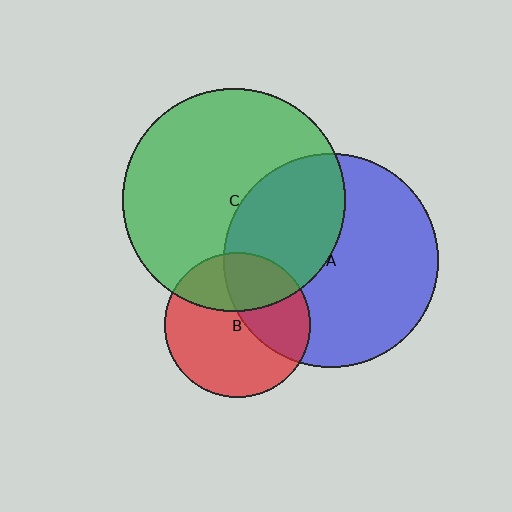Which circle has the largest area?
Circle C (green).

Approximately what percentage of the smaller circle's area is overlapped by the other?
Approximately 30%.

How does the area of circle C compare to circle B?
Approximately 2.4 times.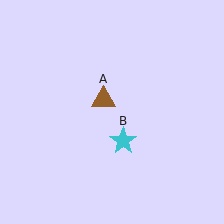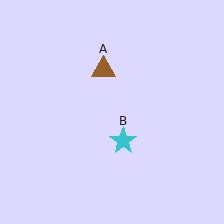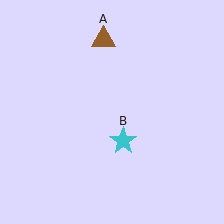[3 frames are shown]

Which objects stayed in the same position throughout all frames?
Cyan star (object B) remained stationary.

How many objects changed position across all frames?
1 object changed position: brown triangle (object A).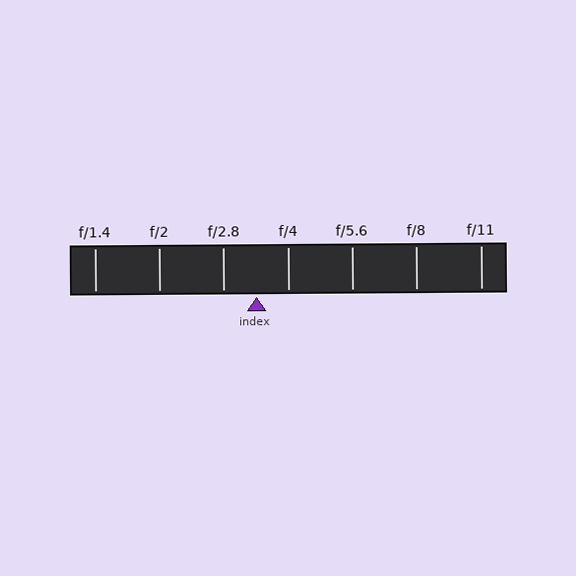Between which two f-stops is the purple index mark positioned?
The index mark is between f/2.8 and f/4.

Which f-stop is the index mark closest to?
The index mark is closest to f/4.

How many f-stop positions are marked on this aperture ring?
There are 7 f-stop positions marked.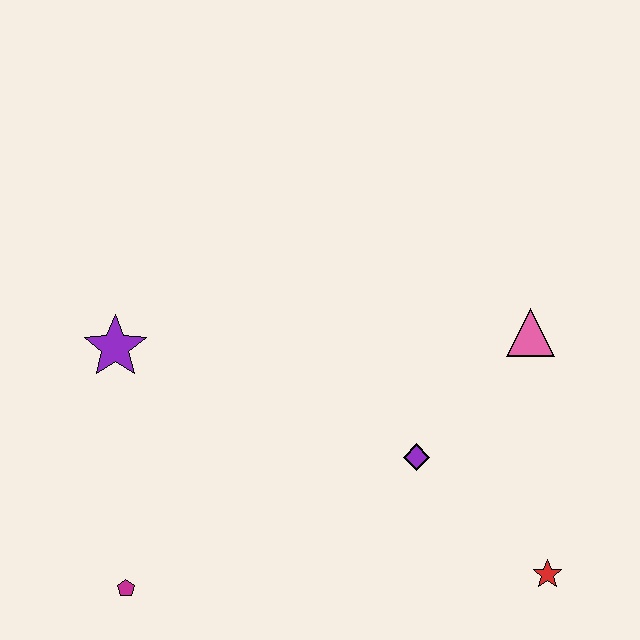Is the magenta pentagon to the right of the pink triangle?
No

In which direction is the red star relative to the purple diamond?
The red star is to the right of the purple diamond.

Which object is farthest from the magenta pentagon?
The pink triangle is farthest from the magenta pentagon.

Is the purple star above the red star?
Yes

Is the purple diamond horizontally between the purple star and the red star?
Yes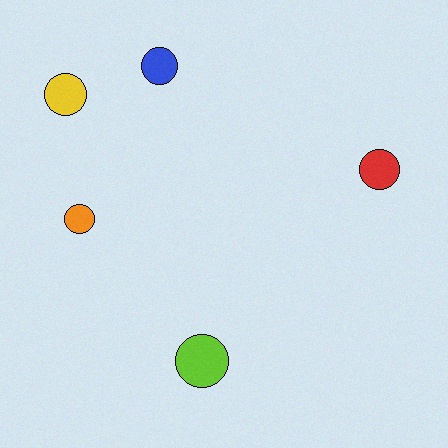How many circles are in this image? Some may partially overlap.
There are 5 circles.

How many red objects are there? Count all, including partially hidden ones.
There is 1 red object.